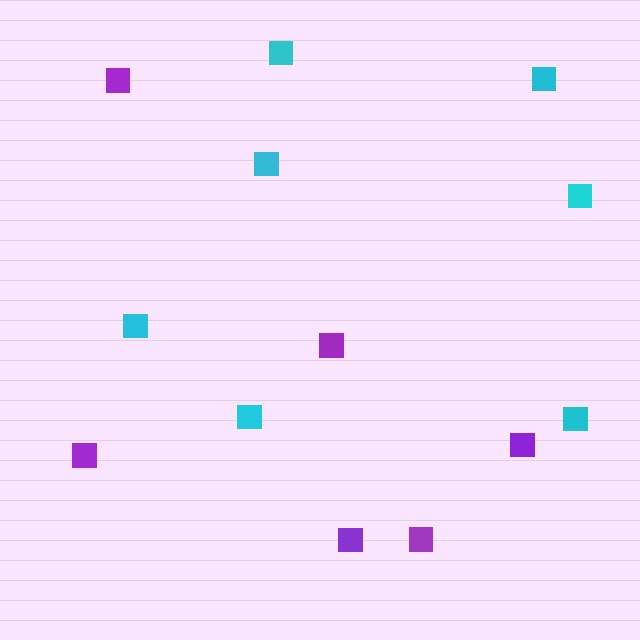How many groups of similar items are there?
There are 2 groups: one group of cyan squares (7) and one group of purple squares (6).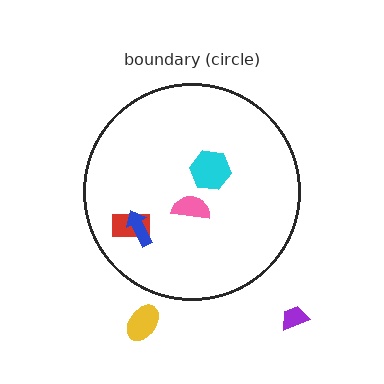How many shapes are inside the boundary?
4 inside, 2 outside.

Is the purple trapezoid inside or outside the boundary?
Outside.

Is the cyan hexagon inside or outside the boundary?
Inside.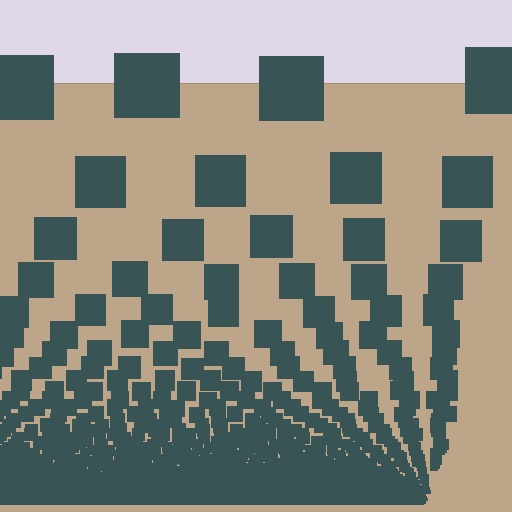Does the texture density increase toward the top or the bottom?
Density increases toward the bottom.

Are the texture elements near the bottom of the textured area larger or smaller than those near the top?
Smaller. The gradient is inverted — elements near the bottom are smaller and denser.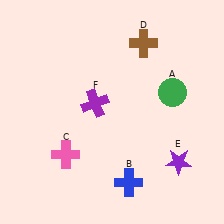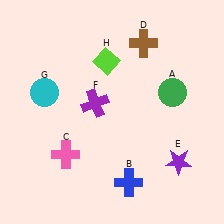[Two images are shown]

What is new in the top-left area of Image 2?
A cyan circle (G) was added in the top-left area of Image 2.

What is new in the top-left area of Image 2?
A lime diamond (H) was added in the top-left area of Image 2.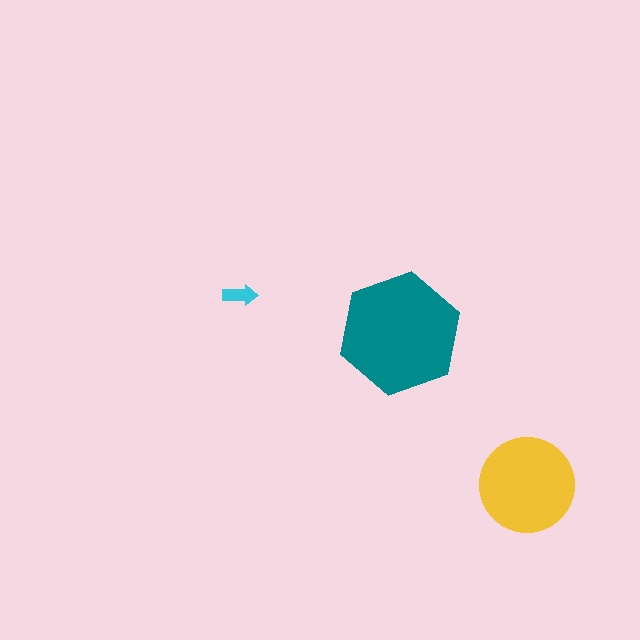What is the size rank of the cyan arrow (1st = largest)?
3rd.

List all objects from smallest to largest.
The cyan arrow, the yellow circle, the teal hexagon.